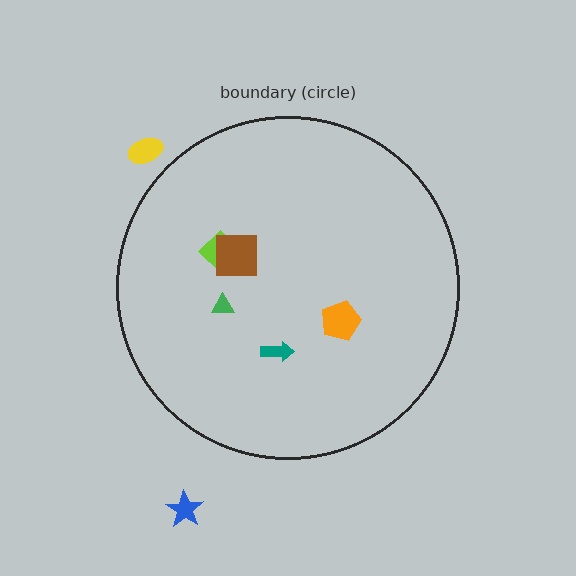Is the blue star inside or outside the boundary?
Outside.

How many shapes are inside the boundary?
5 inside, 2 outside.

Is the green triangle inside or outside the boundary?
Inside.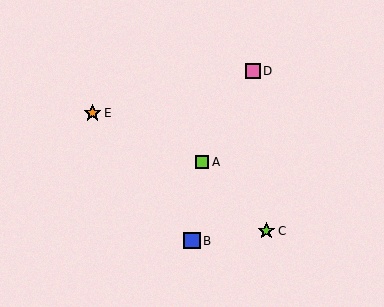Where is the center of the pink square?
The center of the pink square is at (253, 71).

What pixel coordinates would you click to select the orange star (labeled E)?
Click at (93, 113) to select the orange star E.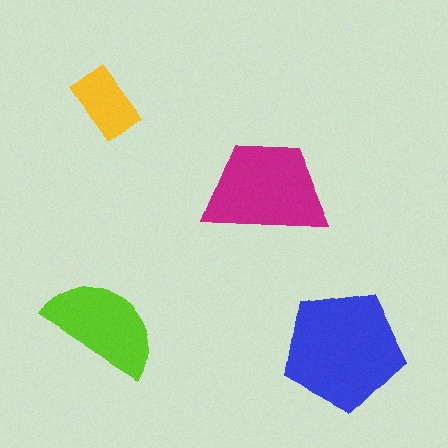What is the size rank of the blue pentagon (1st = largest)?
1st.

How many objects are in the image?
There are 4 objects in the image.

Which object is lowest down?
The blue pentagon is bottommost.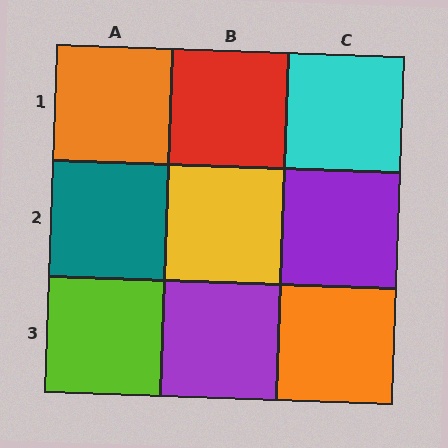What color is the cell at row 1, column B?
Red.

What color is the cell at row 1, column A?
Orange.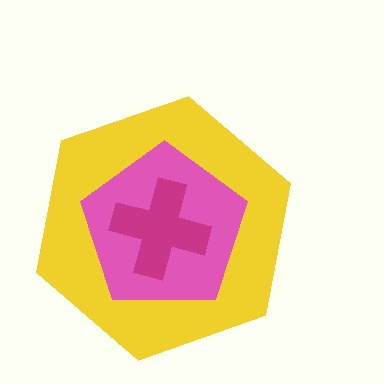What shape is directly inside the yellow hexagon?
The pink pentagon.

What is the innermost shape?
The magenta cross.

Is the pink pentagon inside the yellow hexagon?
Yes.